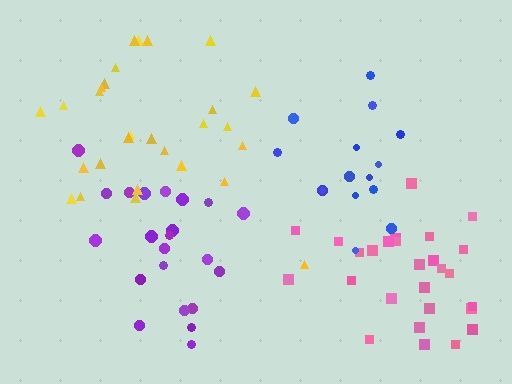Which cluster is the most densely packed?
Purple.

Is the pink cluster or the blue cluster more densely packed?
Pink.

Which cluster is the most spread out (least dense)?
Blue.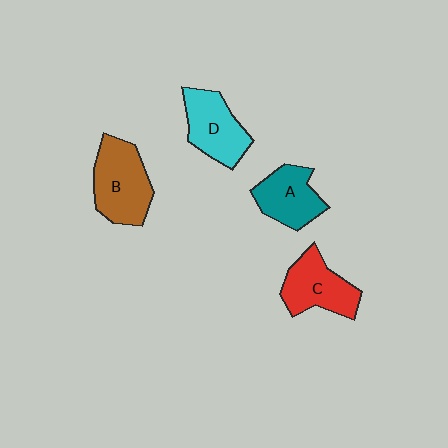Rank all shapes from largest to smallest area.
From largest to smallest: B (brown), D (cyan), C (red), A (teal).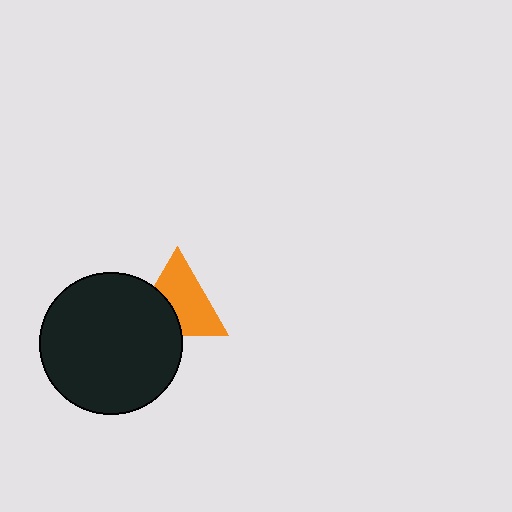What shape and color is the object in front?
The object in front is a black circle.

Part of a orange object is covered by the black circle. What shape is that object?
It is a triangle.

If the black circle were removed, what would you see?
You would see the complete orange triangle.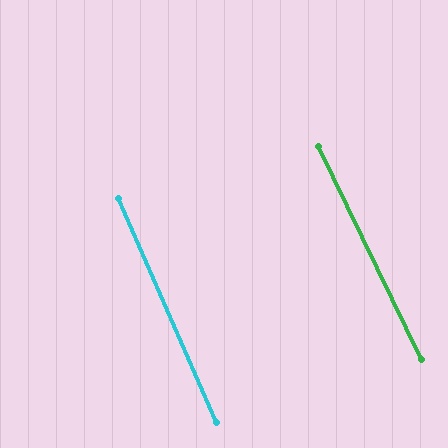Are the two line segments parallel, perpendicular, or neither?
Parallel — their directions differ by only 1.9°.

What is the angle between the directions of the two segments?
Approximately 2 degrees.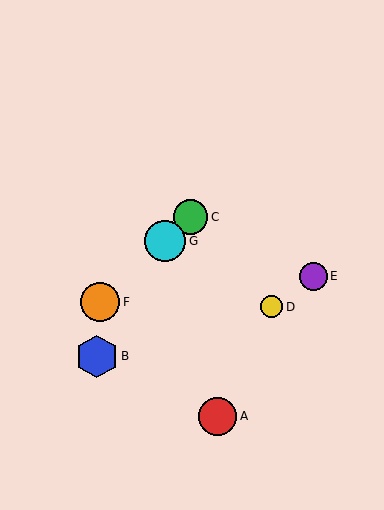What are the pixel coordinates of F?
Object F is at (100, 302).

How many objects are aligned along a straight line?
3 objects (C, F, G) are aligned along a straight line.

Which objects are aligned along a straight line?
Objects C, F, G are aligned along a straight line.